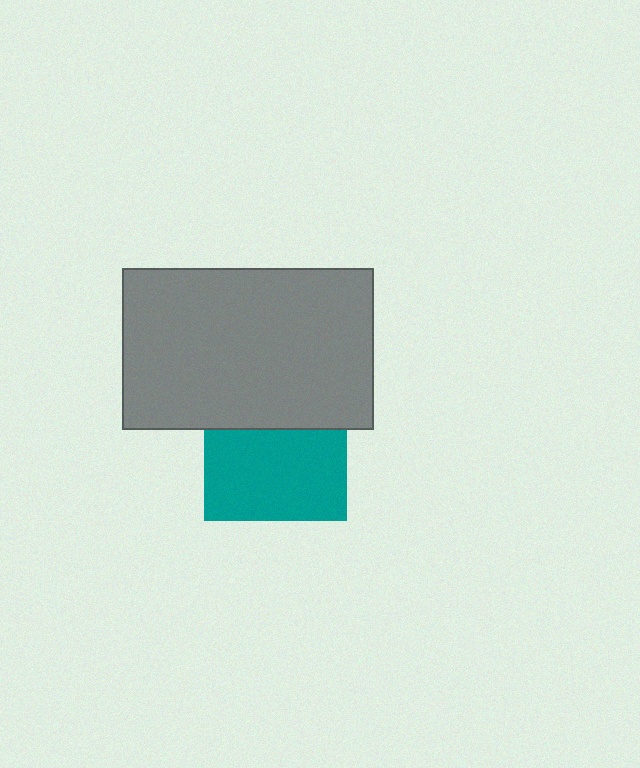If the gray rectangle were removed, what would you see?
You would see the complete teal square.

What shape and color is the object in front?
The object in front is a gray rectangle.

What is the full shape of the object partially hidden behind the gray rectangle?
The partially hidden object is a teal square.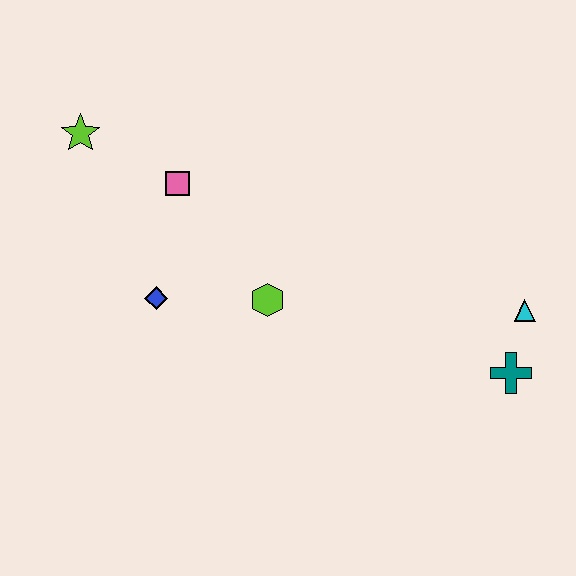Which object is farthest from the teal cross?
The lime star is farthest from the teal cross.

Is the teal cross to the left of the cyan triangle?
Yes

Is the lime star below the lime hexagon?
No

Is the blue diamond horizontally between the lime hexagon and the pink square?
No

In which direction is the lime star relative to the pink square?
The lime star is to the left of the pink square.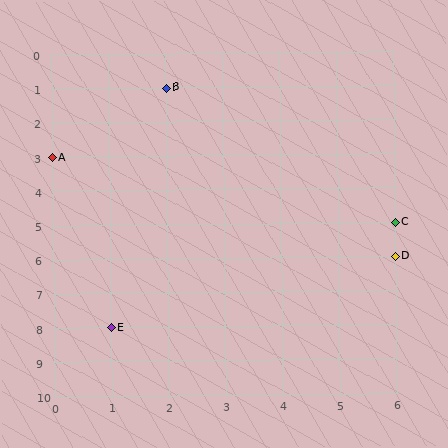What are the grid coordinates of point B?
Point B is at grid coordinates (2, 1).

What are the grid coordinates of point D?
Point D is at grid coordinates (6, 6).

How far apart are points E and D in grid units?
Points E and D are 5 columns and 2 rows apart (about 5.4 grid units diagonally).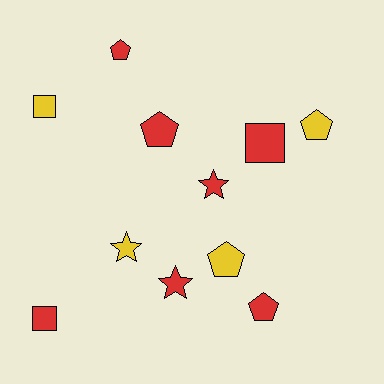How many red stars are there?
There are 2 red stars.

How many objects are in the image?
There are 11 objects.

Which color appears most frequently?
Red, with 7 objects.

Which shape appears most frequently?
Pentagon, with 5 objects.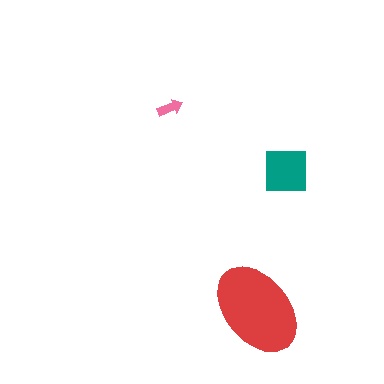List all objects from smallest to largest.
The pink arrow, the teal square, the red ellipse.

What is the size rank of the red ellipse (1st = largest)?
1st.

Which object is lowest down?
The red ellipse is bottommost.